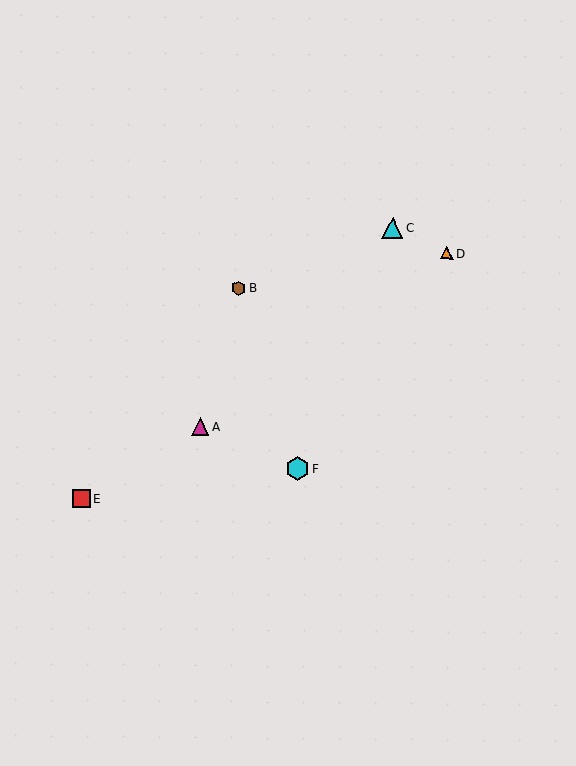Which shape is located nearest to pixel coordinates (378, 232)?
The cyan triangle (labeled C) at (393, 228) is nearest to that location.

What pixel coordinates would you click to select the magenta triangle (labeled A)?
Click at (200, 427) to select the magenta triangle A.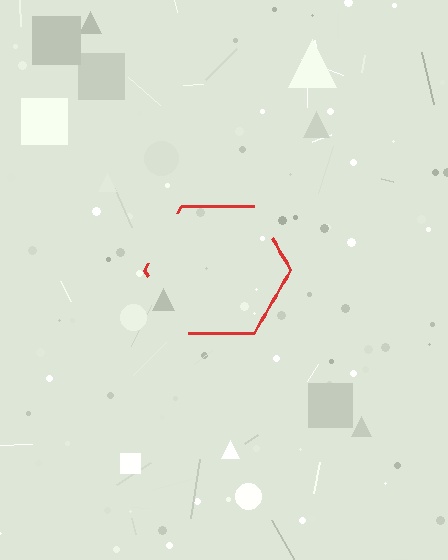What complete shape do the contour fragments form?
The contour fragments form a hexagon.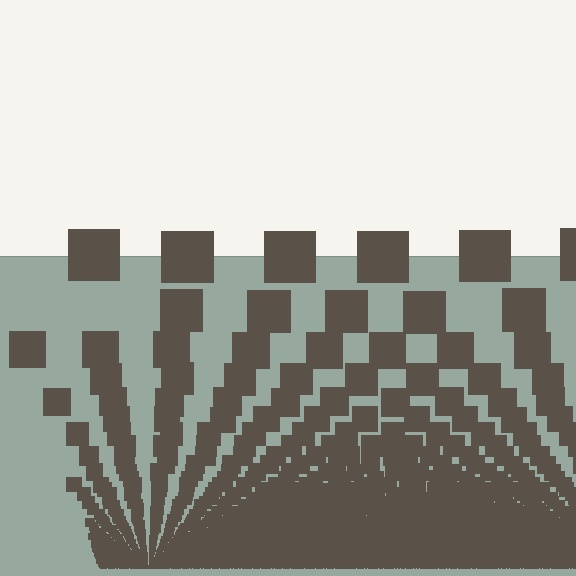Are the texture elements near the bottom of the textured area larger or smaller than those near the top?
Smaller. The gradient is inverted — elements near the bottom are smaller and denser.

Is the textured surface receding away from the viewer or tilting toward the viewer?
The surface appears to tilt toward the viewer. Texture elements get larger and sparser toward the top.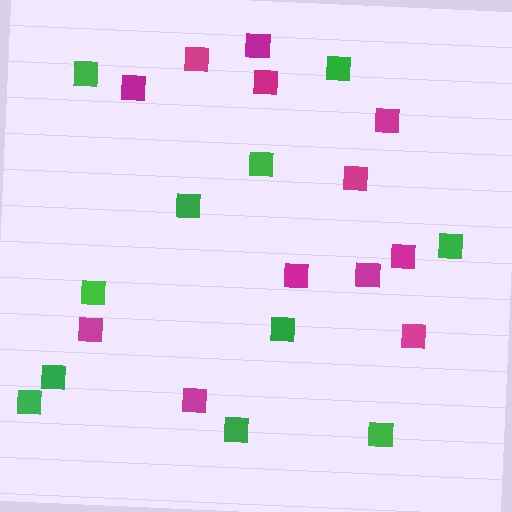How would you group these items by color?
There are 2 groups: one group of green squares (11) and one group of magenta squares (12).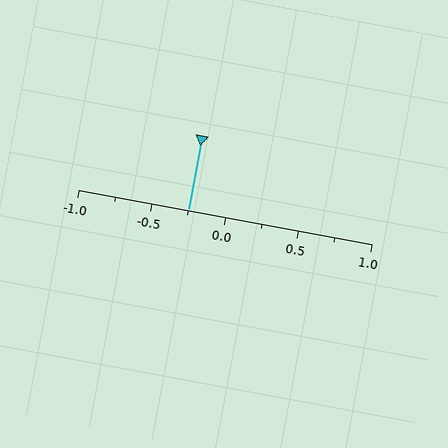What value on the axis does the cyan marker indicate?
The marker indicates approximately -0.25.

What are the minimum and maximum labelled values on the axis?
The axis runs from -1.0 to 1.0.